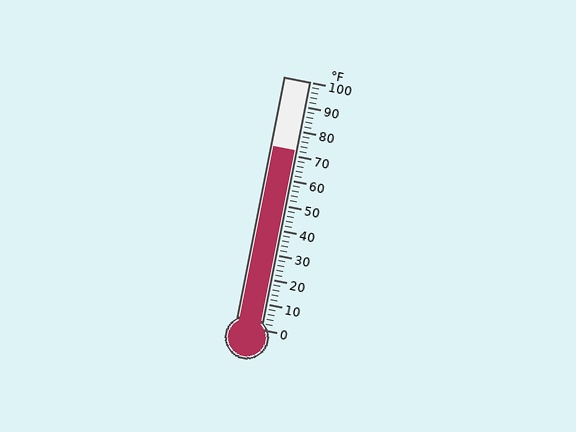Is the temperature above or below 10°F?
The temperature is above 10°F.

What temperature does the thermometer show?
The thermometer shows approximately 72°F.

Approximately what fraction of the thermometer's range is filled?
The thermometer is filled to approximately 70% of its range.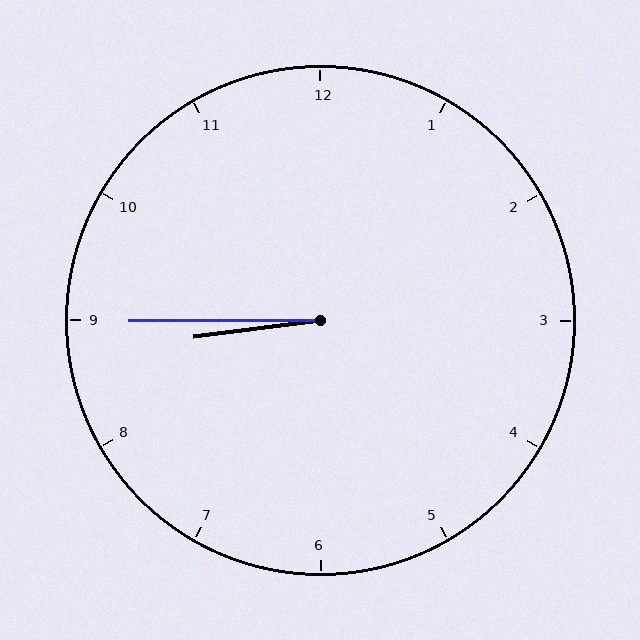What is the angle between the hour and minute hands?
Approximately 8 degrees.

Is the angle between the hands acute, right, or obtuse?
It is acute.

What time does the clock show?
8:45.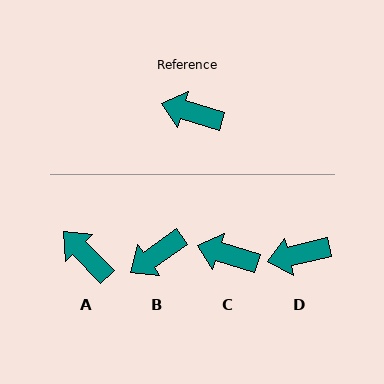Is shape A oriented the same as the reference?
No, it is off by about 28 degrees.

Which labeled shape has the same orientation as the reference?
C.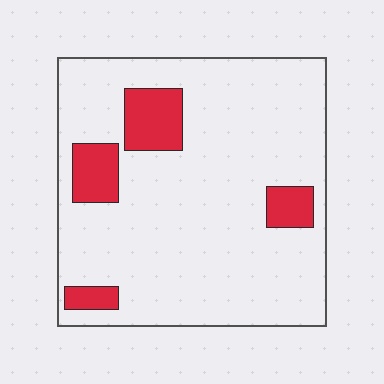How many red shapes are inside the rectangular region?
4.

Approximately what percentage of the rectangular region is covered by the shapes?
Approximately 15%.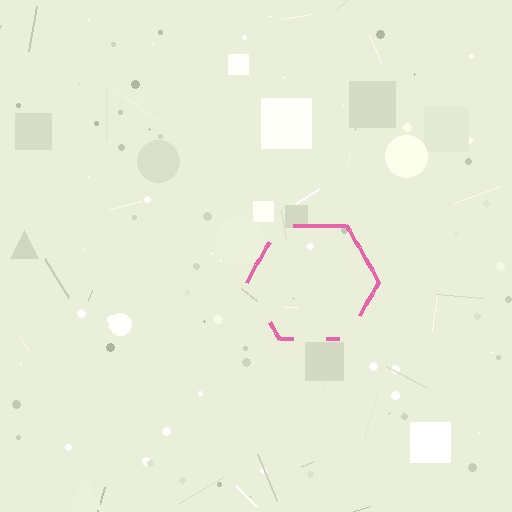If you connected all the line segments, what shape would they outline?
They would outline a hexagon.